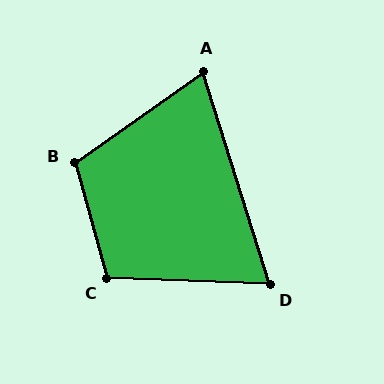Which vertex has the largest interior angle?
B, at approximately 110 degrees.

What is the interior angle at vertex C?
Approximately 108 degrees (obtuse).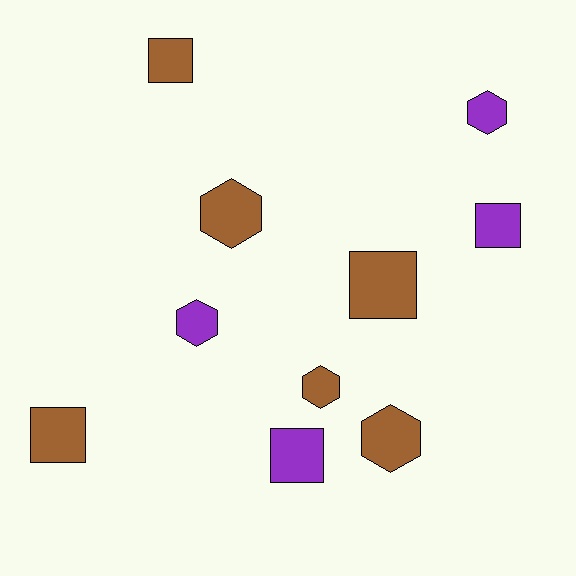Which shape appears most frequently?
Hexagon, with 5 objects.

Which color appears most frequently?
Brown, with 6 objects.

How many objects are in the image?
There are 10 objects.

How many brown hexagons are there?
There are 3 brown hexagons.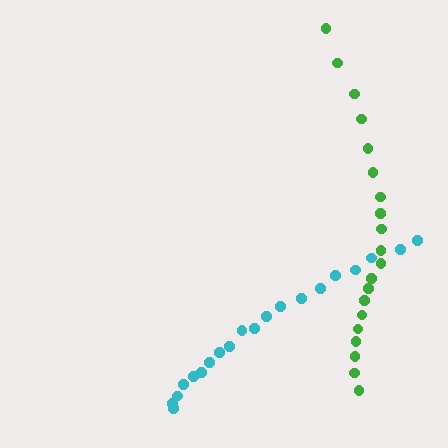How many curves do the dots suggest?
There are 2 distinct paths.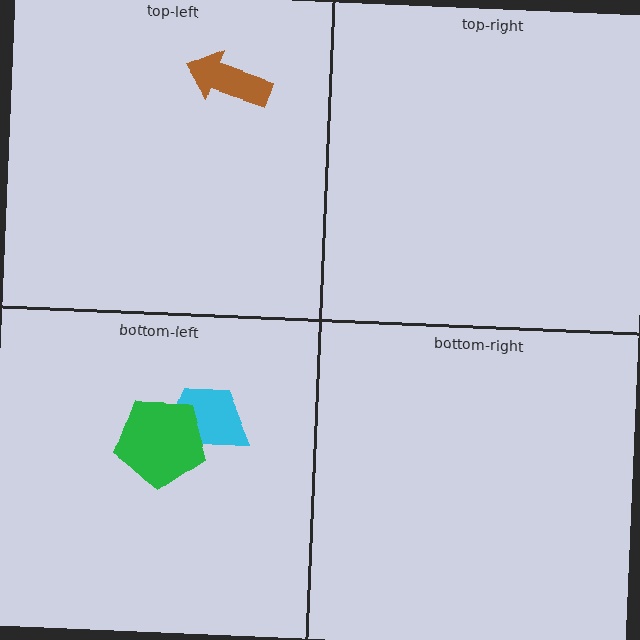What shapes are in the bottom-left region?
The cyan trapezoid, the green pentagon.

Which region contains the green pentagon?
The bottom-left region.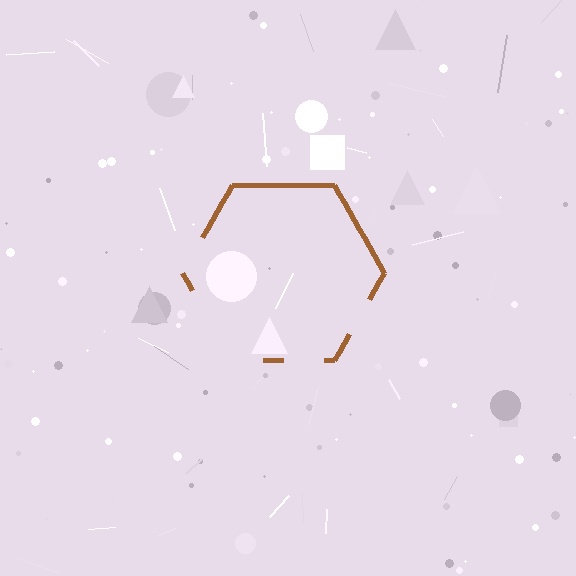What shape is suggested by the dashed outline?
The dashed outline suggests a hexagon.